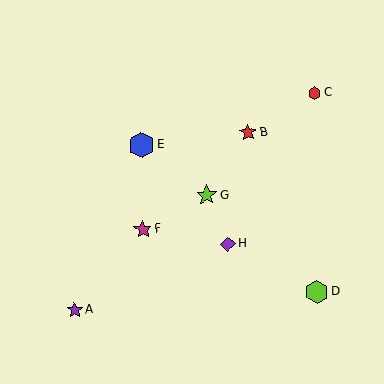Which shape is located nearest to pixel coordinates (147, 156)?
The blue hexagon (labeled E) at (141, 145) is nearest to that location.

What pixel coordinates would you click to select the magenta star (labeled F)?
Click at (143, 230) to select the magenta star F.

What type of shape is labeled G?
Shape G is a lime star.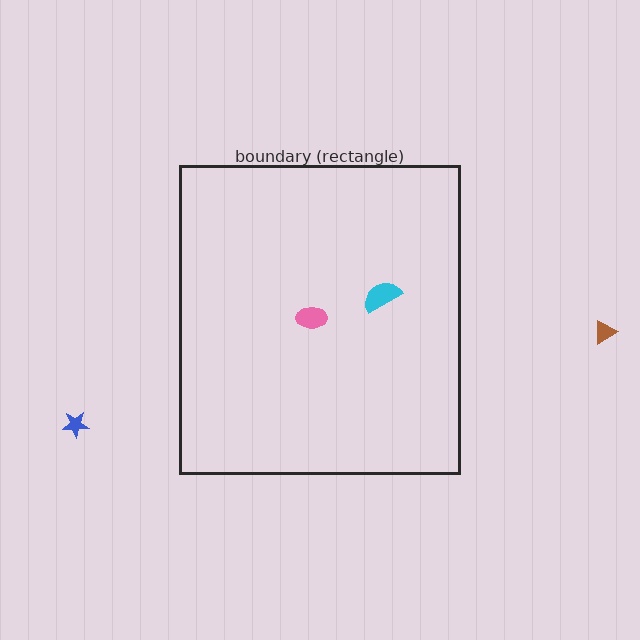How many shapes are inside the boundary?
2 inside, 2 outside.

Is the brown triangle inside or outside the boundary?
Outside.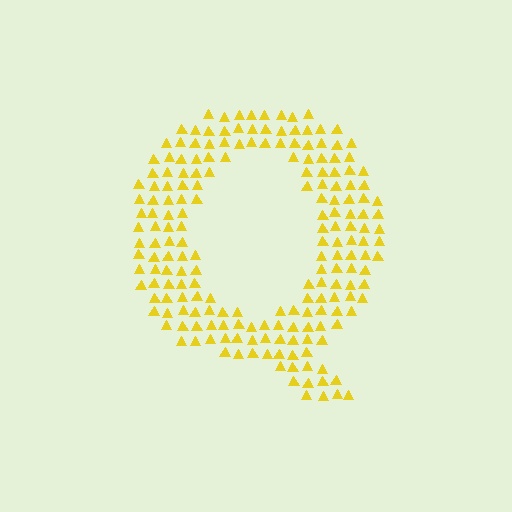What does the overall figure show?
The overall figure shows the letter Q.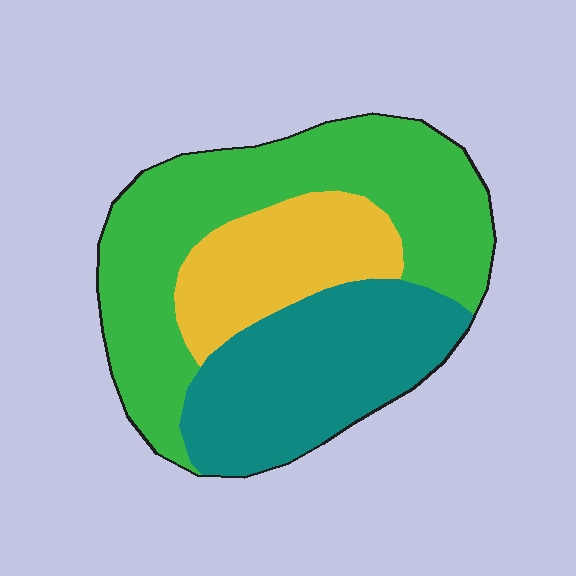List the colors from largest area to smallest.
From largest to smallest: green, teal, yellow.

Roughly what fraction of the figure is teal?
Teal covers about 30% of the figure.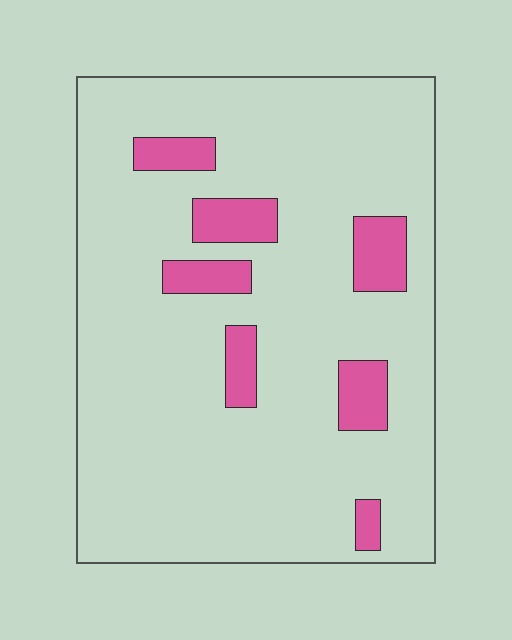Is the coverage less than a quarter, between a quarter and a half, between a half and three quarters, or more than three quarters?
Less than a quarter.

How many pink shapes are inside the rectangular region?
7.